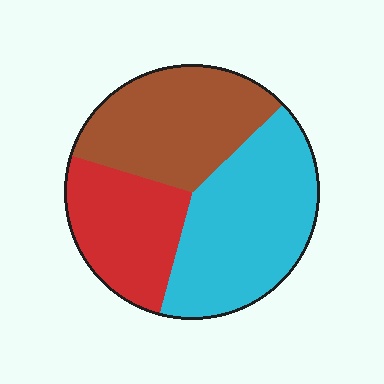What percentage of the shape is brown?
Brown takes up about one third (1/3) of the shape.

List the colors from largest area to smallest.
From largest to smallest: cyan, brown, red.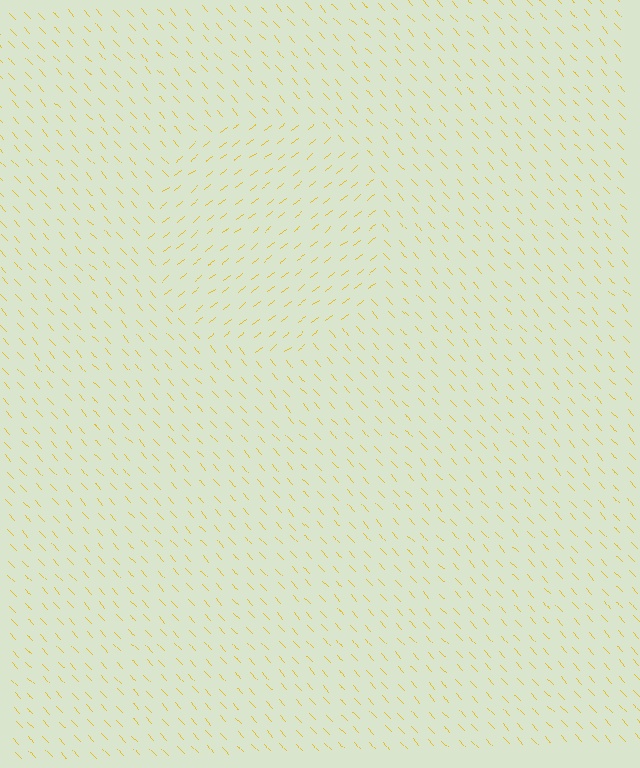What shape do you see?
I see a circle.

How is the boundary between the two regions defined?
The boundary is defined purely by a change in line orientation (approximately 86 degrees difference). All lines are the same color and thickness.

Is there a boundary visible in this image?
Yes, there is a texture boundary formed by a change in line orientation.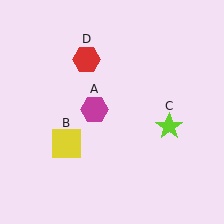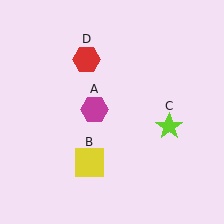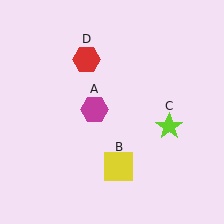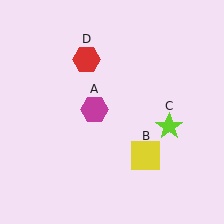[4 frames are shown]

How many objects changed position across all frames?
1 object changed position: yellow square (object B).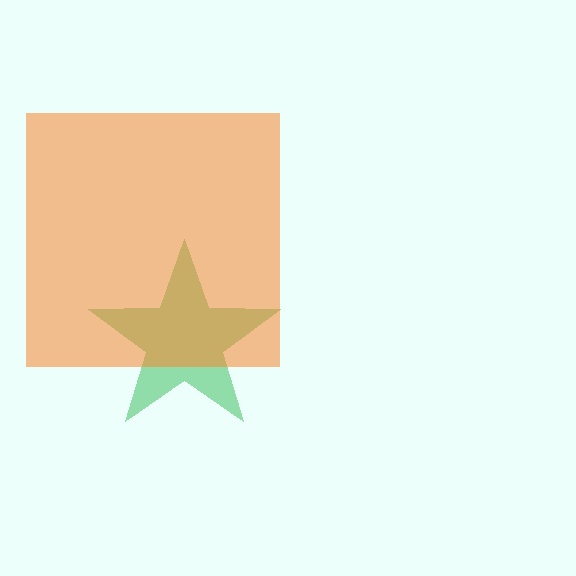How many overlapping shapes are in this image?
There are 2 overlapping shapes in the image.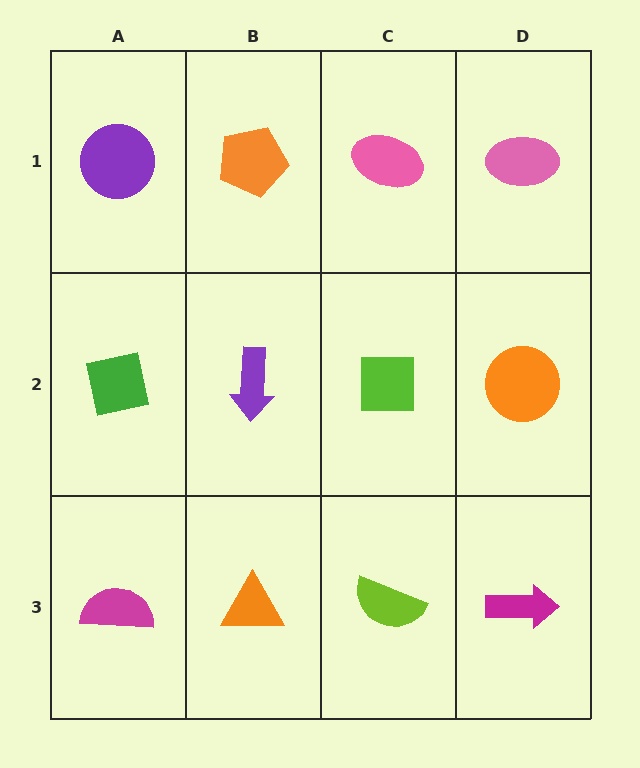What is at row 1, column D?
A pink ellipse.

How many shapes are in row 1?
4 shapes.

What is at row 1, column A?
A purple circle.